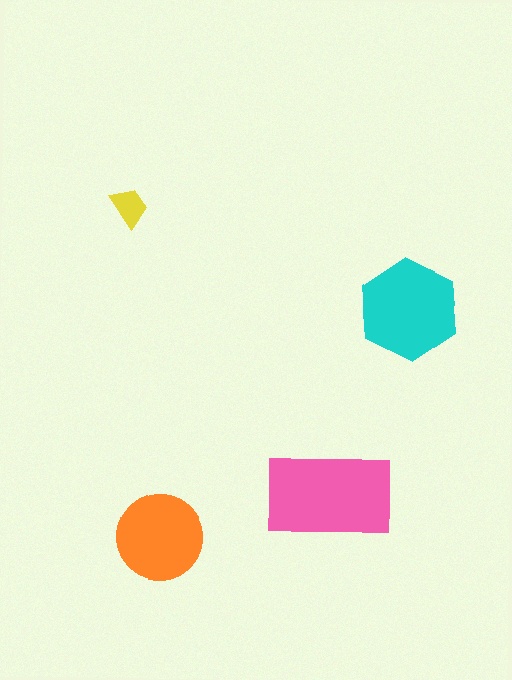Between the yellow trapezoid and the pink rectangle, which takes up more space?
The pink rectangle.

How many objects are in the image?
There are 4 objects in the image.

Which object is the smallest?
The yellow trapezoid.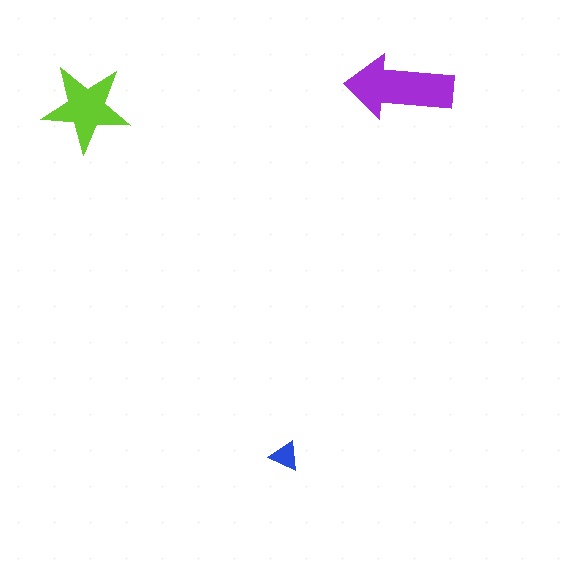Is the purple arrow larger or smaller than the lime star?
Larger.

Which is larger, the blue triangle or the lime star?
The lime star.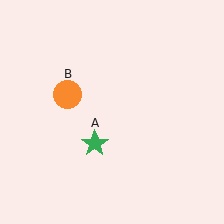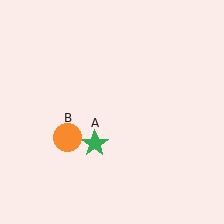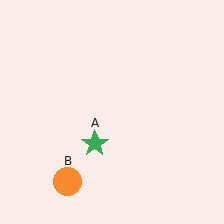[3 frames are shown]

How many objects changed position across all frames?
1 object changed position: orange circle (object B).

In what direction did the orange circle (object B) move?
The orange circle (object B) moved down.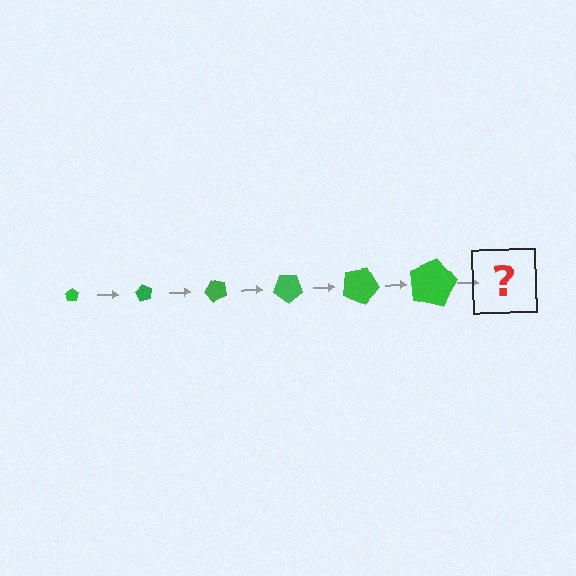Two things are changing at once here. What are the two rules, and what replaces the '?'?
The two rules are that the pentagon grows larger each step and it rotates 60 degrees each step. The '?' should be a pentagon, larger than the previous one and rotated 360 degrees from the start.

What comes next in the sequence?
The next element should be a pentagon, larger than the previous one and rotated 360 degrees from the start.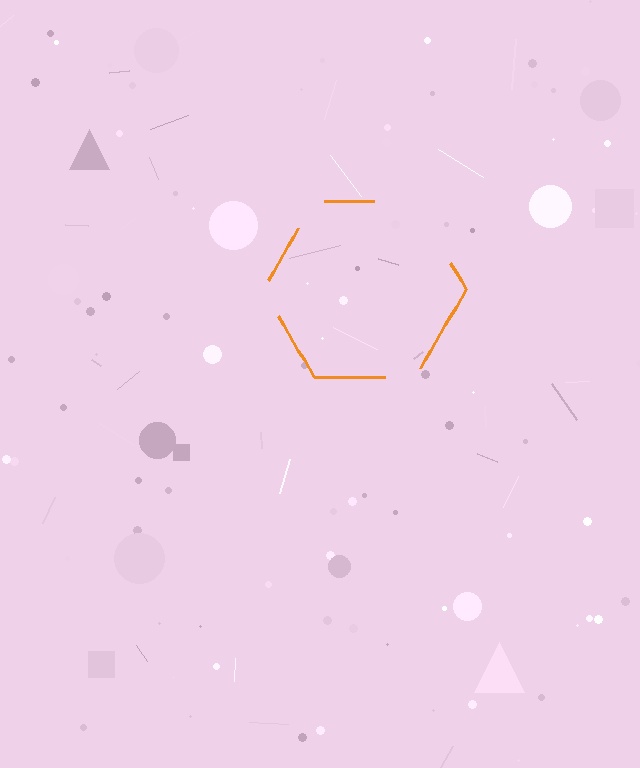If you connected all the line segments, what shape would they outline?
They would outline a hexagon.